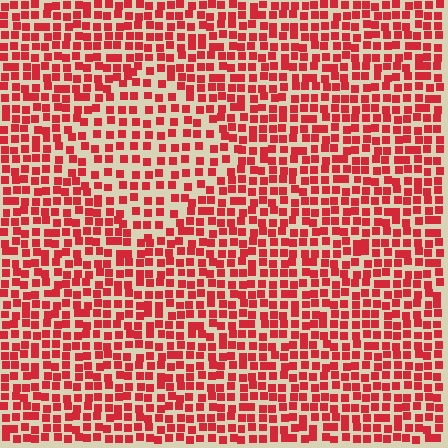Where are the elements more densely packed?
The elements are more densely packed outside the diamond boundary.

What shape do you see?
I see a diamond.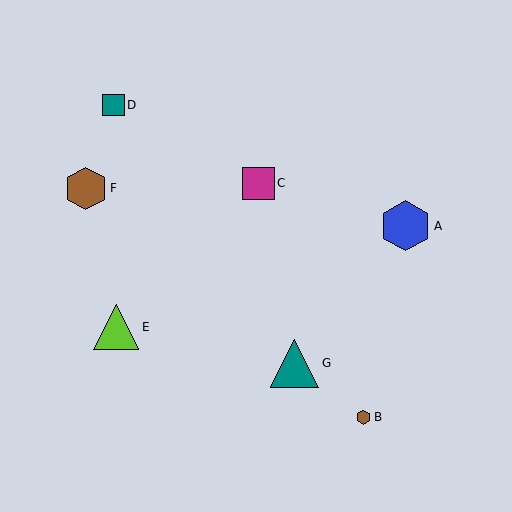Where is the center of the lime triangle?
The center of the lime triangle is at (116, 327).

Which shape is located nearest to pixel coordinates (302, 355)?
The teal triangle (labeled G) at (295, 363) is nearest to that location.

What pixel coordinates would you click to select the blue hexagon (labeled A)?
Click at (406, 226) to select the blue hexagon A.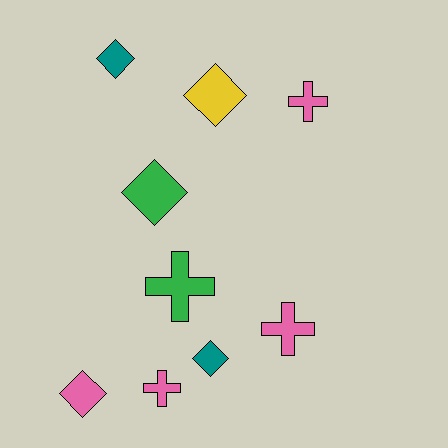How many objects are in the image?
There are 9 objects.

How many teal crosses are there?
There are no teal crosses.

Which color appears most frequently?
Pink, with 4 objects.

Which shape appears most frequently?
Diamond, with 5 objects.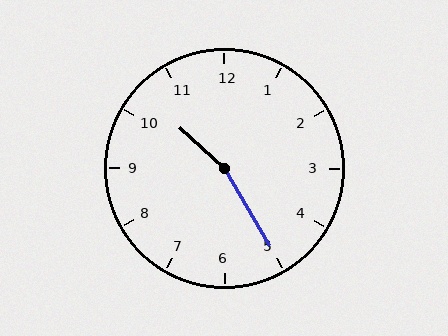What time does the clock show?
10:25.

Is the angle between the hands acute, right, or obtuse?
It is obtuse.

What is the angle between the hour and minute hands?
Approximately 162 degrees.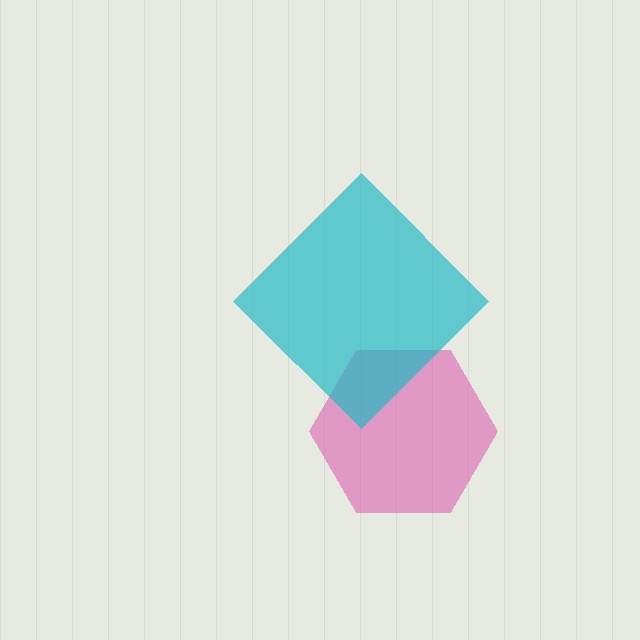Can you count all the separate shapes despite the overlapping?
Yes, there are 2 separate shapes.